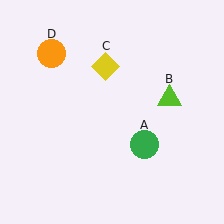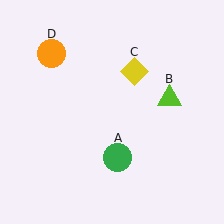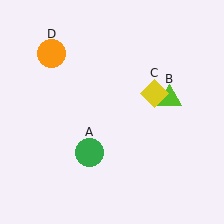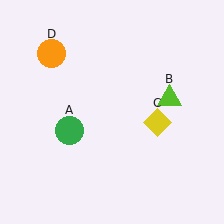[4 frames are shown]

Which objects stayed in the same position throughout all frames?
Lime triangle (object B) and orange circle (object D) remained stationary.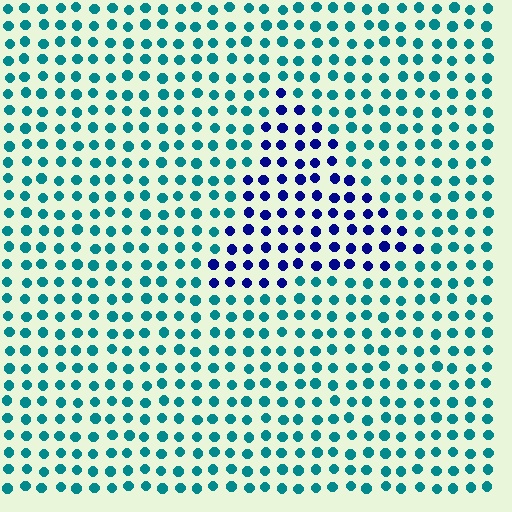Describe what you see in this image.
The image is filled with small teal elements in a uniform arrangement. A triangle-shaped region is visible where the elements are tinted to a slightly different hue, forming a subtle color boundary.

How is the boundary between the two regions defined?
The boundary is defined purely by a slight shift in hue (about 57 degrees). Spacing, size, and orientation are identical on both sides.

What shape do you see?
I see a triangle.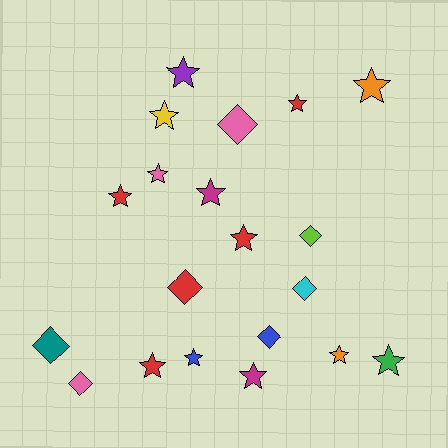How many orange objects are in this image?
There are 2 orange objects.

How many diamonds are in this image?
There are 7 diamonds.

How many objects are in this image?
There are 20 objects.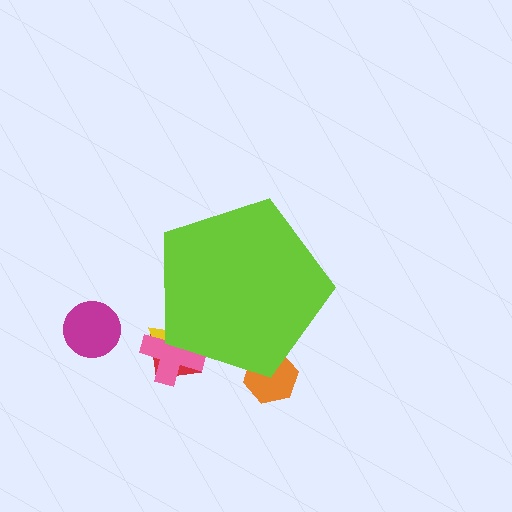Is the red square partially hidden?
Yes, the red square is partially hidden behind the lime pentagon.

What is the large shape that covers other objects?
A lime pentagon.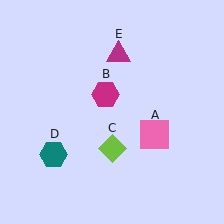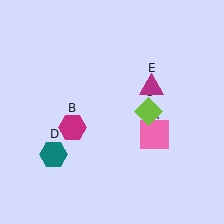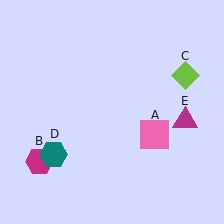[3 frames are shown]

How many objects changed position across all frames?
3 objects changed position: magenta hexagon (object B), lime diamond (object C), magenta triangle (object E).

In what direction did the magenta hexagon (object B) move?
The magenta hexagon (object B) moved down and to the left.